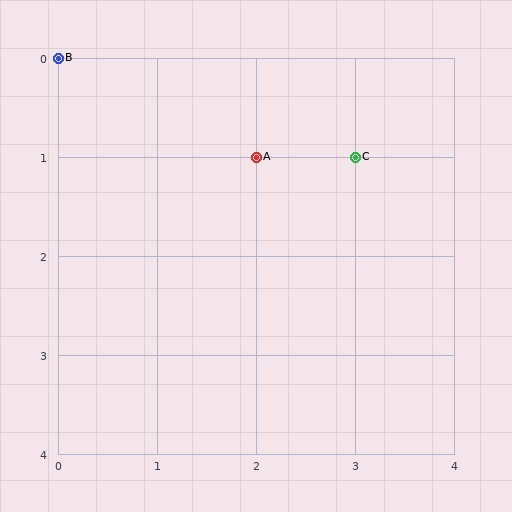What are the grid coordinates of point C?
Point C is at grid coordinates (3, 1).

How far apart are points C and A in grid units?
Points C and A are 1 column apart.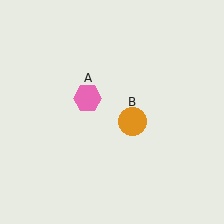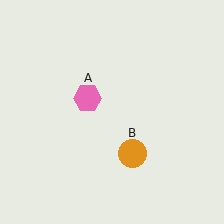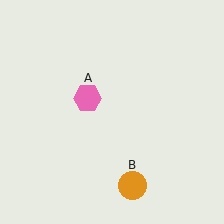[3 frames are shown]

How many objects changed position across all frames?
1 object changed position: orange circle (object B).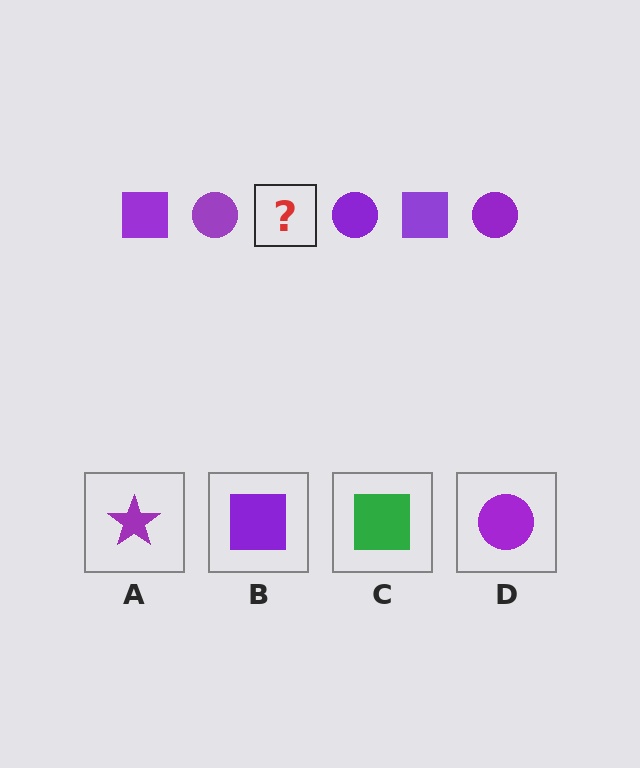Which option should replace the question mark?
Option B.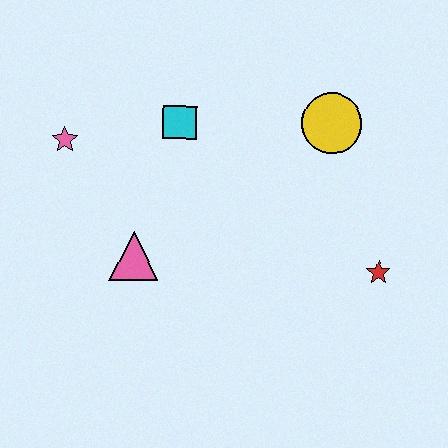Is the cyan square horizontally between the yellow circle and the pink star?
Yes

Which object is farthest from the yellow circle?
The pink star is farthest from the yellow circle.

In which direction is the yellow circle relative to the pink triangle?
The yellow circle is to the right of the pink triangle.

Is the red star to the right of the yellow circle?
Yes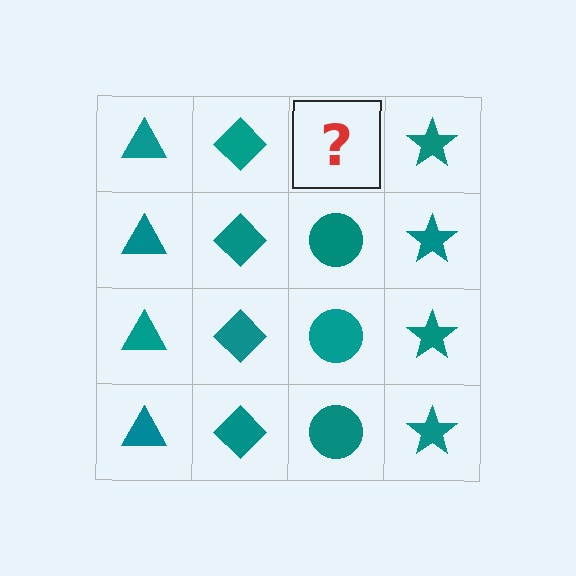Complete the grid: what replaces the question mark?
The question mark should be replaced with a teal circle.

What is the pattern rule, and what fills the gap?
The rule is that each column has a consistent shape. The gap should be filled with a teal circle.